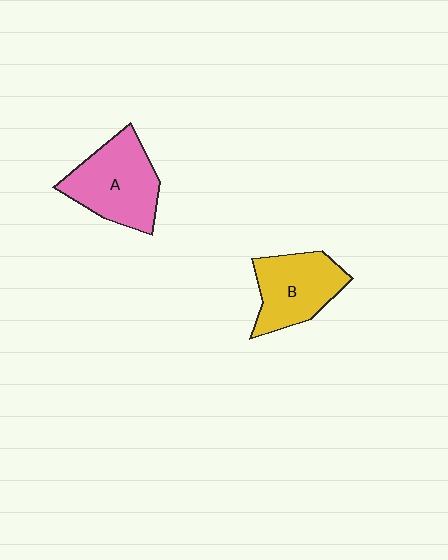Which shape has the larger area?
Shape A (pink).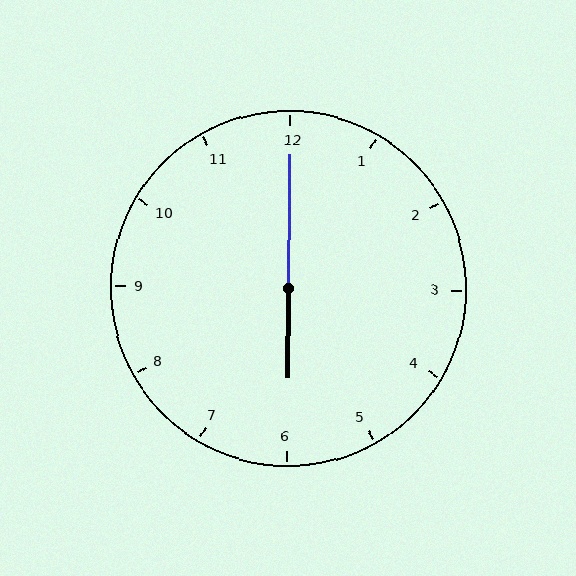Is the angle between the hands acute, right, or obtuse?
It is obtuse.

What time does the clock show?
6:00.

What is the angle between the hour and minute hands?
Approximately 180 degrees.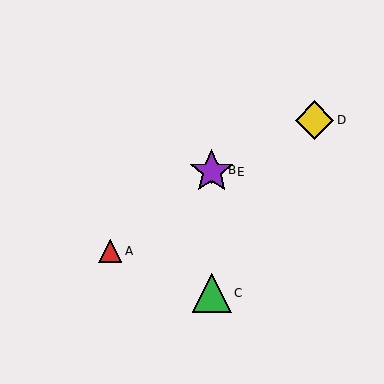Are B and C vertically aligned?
Yes, both are at x≈212.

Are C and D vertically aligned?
No, C is at x≈212 and D is at x≈315.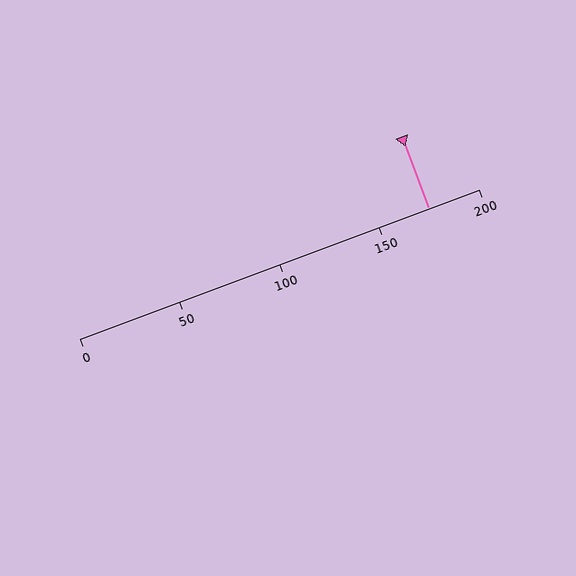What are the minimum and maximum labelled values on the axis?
The axis runs from 0 to 200.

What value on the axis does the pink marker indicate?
The marker indicates approximately 175.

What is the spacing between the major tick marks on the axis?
The major ticks are spaced 50 apart.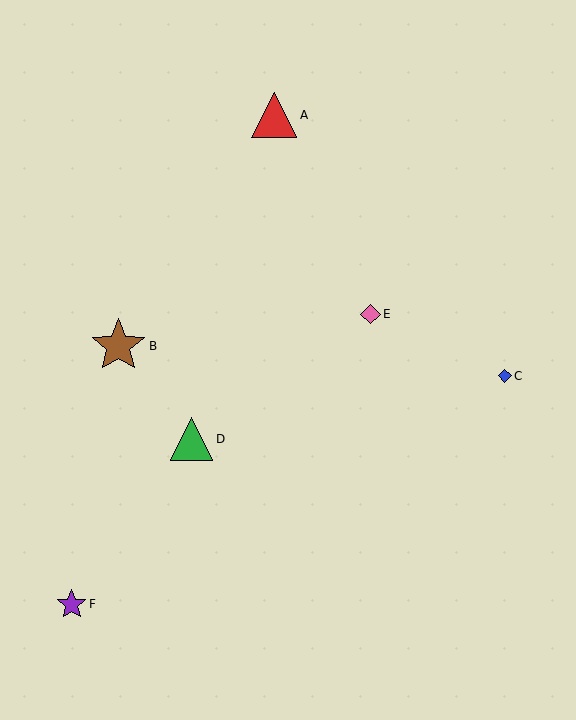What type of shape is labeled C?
Shape C is a blue diamond.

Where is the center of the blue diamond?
The center of the blue diamond is at (505, 376).